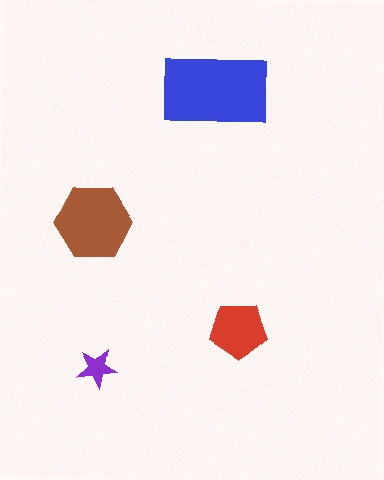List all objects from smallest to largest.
The purple star, the red pentagon, the brown hexagon, the blue rectangle.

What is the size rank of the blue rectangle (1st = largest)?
1st.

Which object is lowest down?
The purple star is bottommost.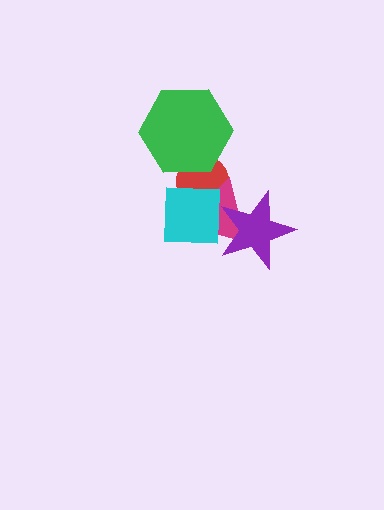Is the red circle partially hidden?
Yes, it is partially covered by another shape.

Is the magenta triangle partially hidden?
Yes, it is partially covered by another shape.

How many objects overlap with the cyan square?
2 objects overlap with the cyan square.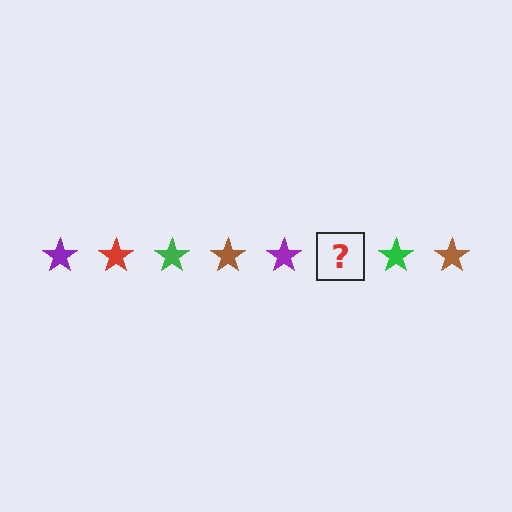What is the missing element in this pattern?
The missing element is a red star.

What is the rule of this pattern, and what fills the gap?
The rule is that the pattern cycles through purple, red, green, brown stars. The gap should be filled with a red star.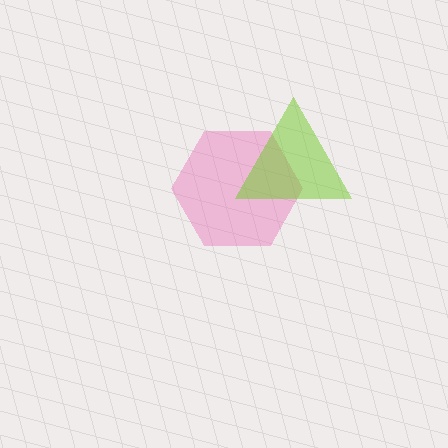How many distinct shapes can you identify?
There are 2 distinct shapes: a pink hexagon, a lime triangle.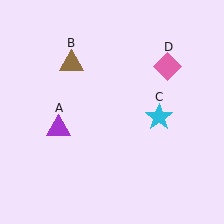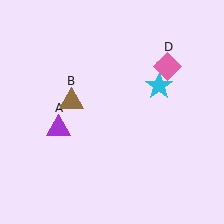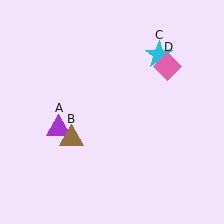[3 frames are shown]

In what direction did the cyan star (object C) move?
The cyan star (object C) moved up.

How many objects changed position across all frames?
2 objects changed position: brown triangle (object B), cyan star (object C).